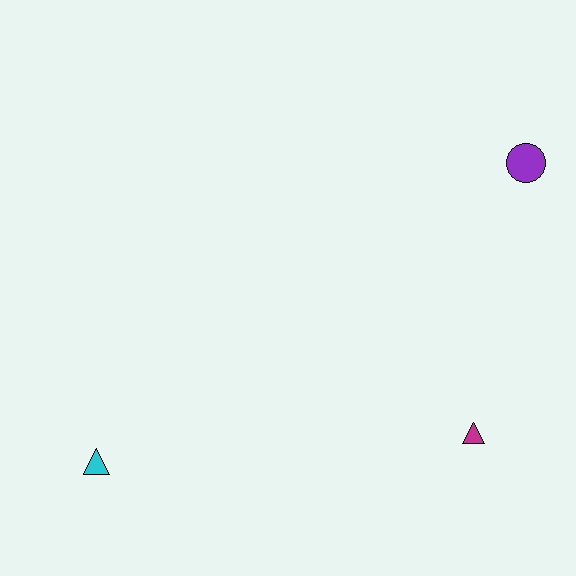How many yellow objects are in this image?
There are no yellow objects.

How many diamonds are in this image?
There are no diamonds.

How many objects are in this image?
There are 3 objects.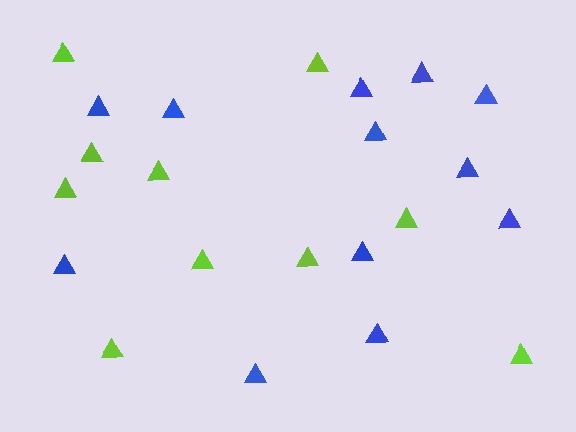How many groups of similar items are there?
There are 2 groups: one group of lime triangles (10) and one group of blue triangles (12).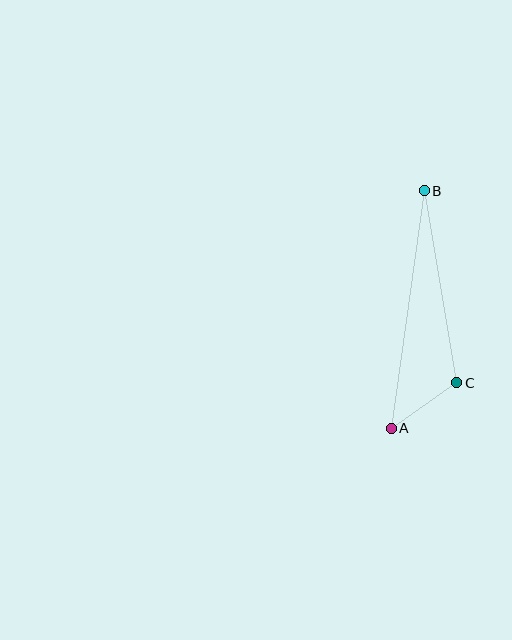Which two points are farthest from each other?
Points A and B are farthest from each other.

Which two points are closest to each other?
Points A and C are closest to each other.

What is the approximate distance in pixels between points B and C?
The distance between B and C is approximately 195 pixels.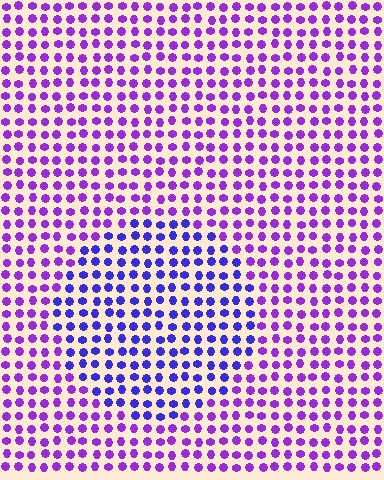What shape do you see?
I see a circle.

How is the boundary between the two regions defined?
The boundary is defined purely by a slight shift in hue (about 33 degrees). Spacing, size, and orientation are identical on both sides.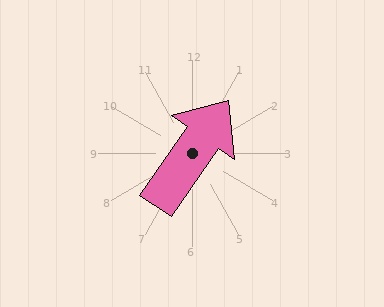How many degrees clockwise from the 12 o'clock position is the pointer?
Approximately 35 degrees.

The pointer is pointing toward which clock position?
Roughly 1 o'clock.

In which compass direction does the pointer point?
Northeast.